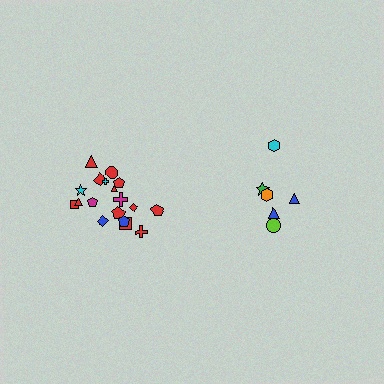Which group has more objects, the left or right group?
The left group.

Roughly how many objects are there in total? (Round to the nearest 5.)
Roughly 25 objects in total.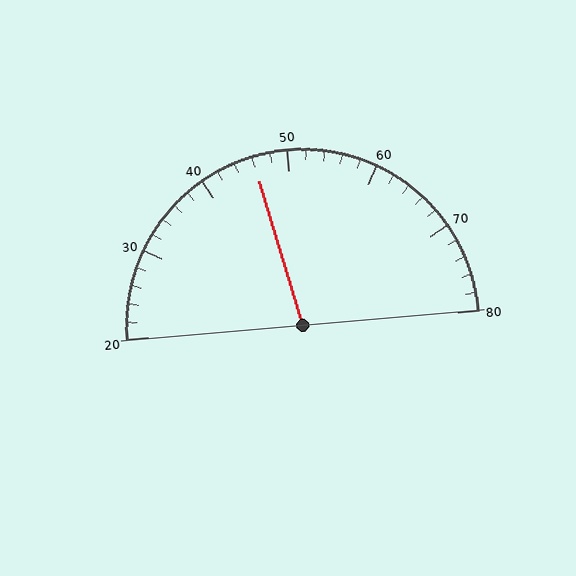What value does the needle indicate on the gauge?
The needle indicates approximately 46.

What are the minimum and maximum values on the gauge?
The gauge ranges from 20 to 80.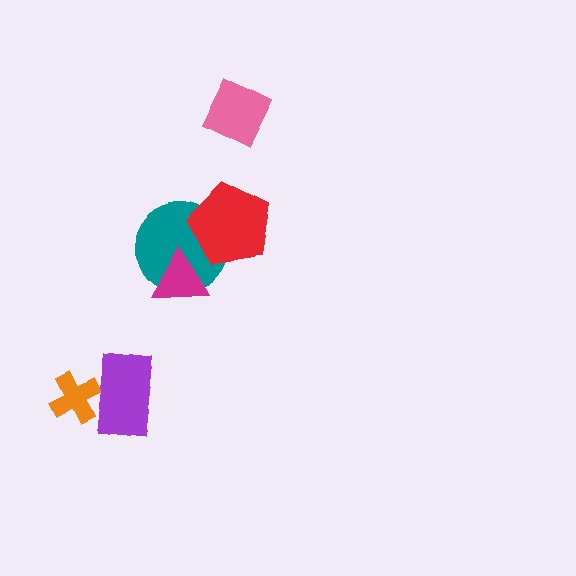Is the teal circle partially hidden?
Yes, it is partially covered by another shape.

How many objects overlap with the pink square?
0 objects overlap with the pink square.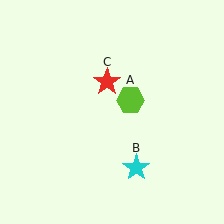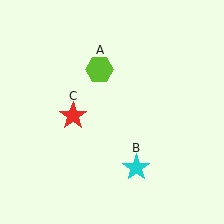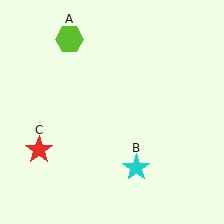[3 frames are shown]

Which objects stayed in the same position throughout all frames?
Cyan star (object B) remained stationary.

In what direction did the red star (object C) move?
The red star (object C) moved down and to the left.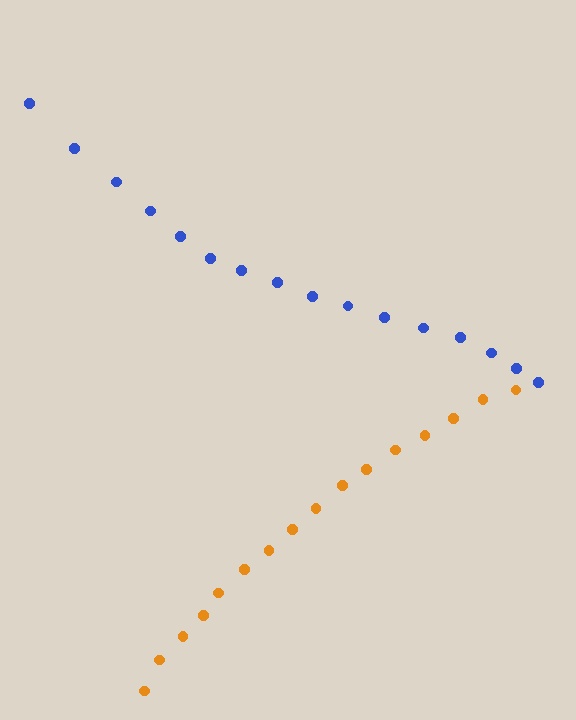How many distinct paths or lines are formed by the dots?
There are 2 distinct paths.